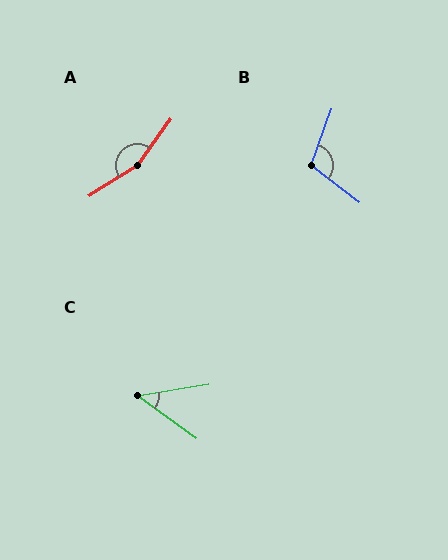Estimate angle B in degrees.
Approximately 107 degrees.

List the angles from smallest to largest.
C (45°), B (107°), A (158°).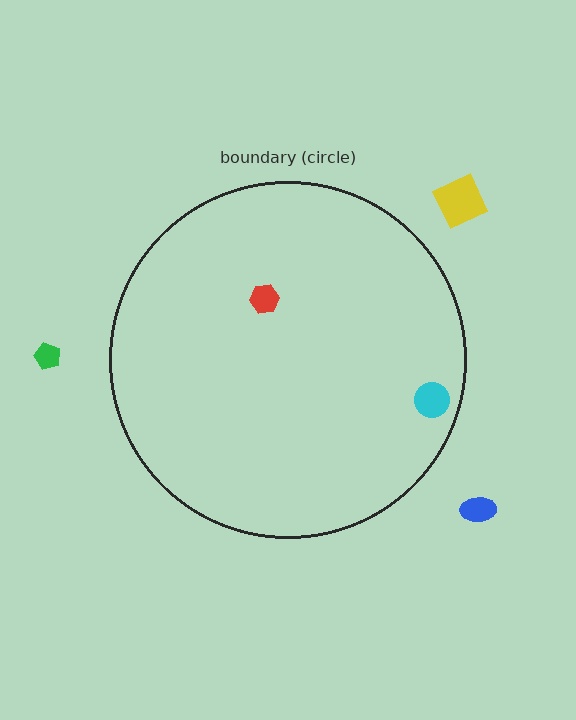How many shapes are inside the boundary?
2 inside, 3 outside.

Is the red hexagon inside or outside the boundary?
Inside.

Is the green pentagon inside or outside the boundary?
Outside.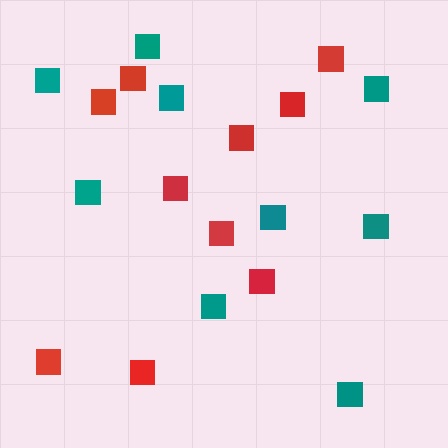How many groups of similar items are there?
There are 2 groups: one group of teal squares (9) and one group of red squares (10).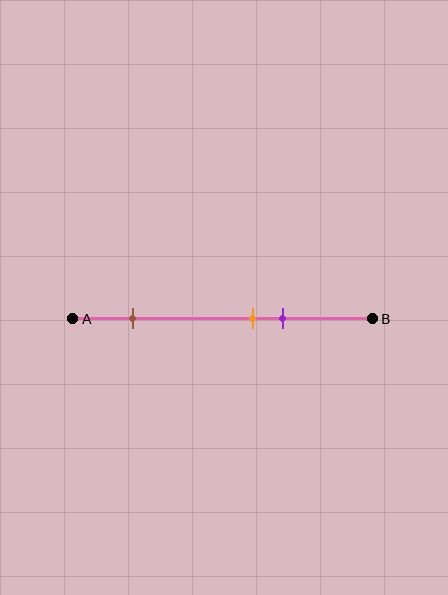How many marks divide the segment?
There are 3 marks dividing the segment.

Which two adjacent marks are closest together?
The orange and purple marks are the closest adjacent pair.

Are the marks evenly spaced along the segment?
No, the marks are not evenly spaced.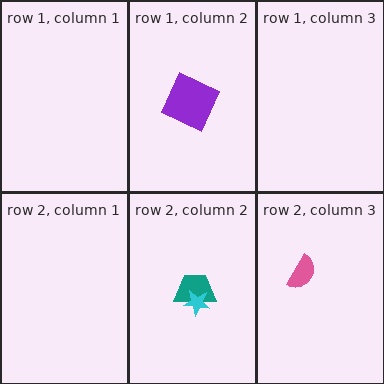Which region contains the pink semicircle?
The row 2, column 3 region.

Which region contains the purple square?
The row 1, column 2 region.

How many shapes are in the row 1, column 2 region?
1.